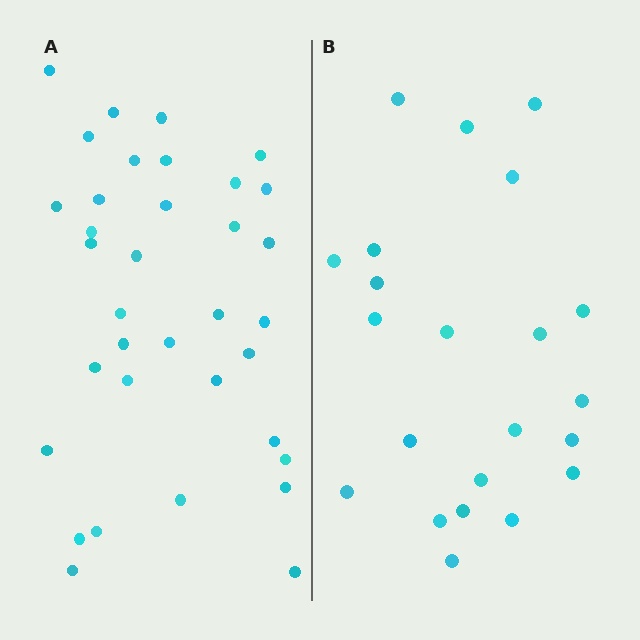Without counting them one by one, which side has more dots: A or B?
Region A (the left region) has more dots.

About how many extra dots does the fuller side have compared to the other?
Region A has approximately 15 more dots than region B.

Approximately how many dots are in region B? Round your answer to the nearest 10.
About 20 dots. (The exact count is 22, which rounds to 20.)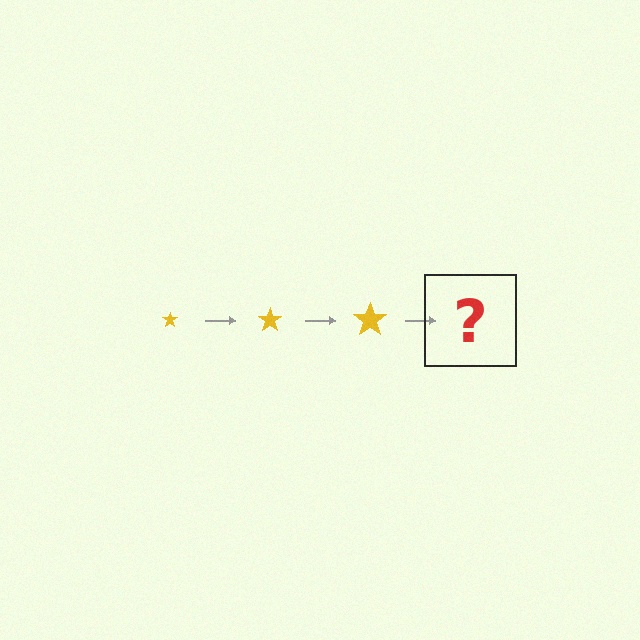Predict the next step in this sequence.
The next step is a yellow star, larger than the previous one.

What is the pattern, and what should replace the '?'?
The pattern is that the star gets progressively larger each step. The '?' should be a yellow star, larger than the previous one.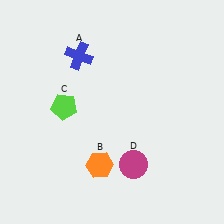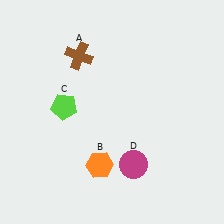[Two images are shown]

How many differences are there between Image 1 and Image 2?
There is 1 difference between the two images.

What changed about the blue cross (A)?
In Image 1, A is blue. In Image 2, it changed to brown.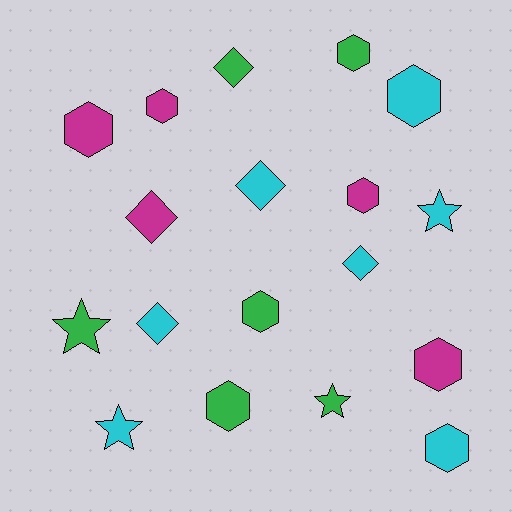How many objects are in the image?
There are 18 objects.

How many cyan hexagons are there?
There are 2 cyan hexagons.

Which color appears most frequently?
Cyan, with 7 objects.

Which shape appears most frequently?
Hexagon, with 9 objects.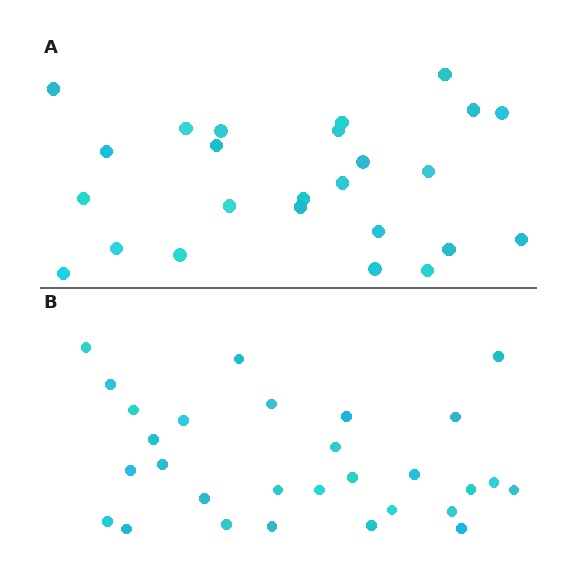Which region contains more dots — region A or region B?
Region B (the bottom region) has more dots.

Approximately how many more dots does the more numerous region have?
Region B has about 4 more dots than region A.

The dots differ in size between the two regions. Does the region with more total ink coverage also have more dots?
No. Region A has more total ink coverage because its dots are larger, but region B actually contains more individual dots. Total area can be misleading — the number of items is what matters here.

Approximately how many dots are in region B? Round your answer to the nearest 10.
About 30 dots. (The exact count is 29, which rounds to 30.)